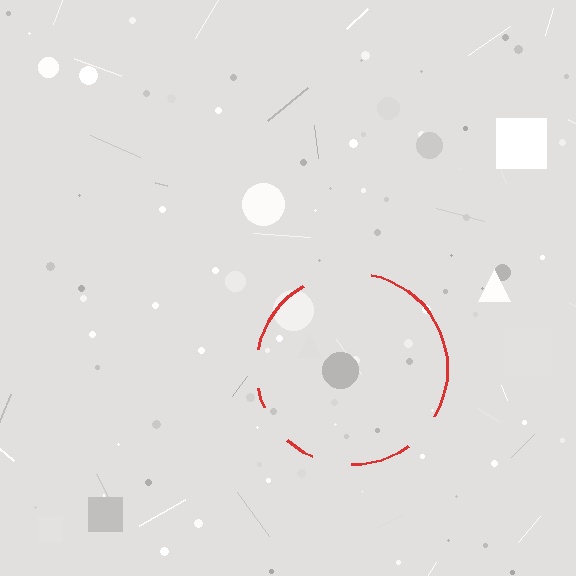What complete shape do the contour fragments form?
The contour fragments form a circle.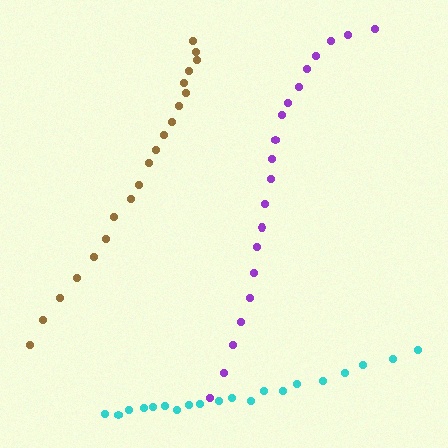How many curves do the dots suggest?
There are 3 distinct paths.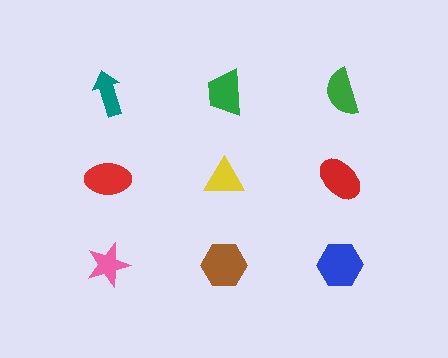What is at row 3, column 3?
A blue hexagon.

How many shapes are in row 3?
3 shapes.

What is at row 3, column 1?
A pink star.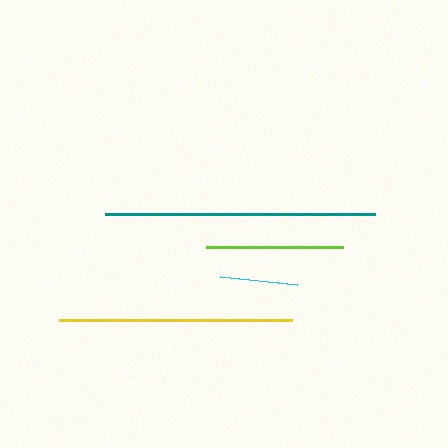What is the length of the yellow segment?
The yellow segment is approximately 233 pixels long.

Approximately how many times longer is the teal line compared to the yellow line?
The teal line is approximately 1.2 times the length of the yellow line.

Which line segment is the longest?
The teal line is the longest at approximately 270 pixels.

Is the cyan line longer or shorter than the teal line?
The teal line is longer than the cyan line.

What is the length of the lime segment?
The lime segment is approximately 137 pixels long.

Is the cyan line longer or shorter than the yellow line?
The yellow line is longer than the cyan line.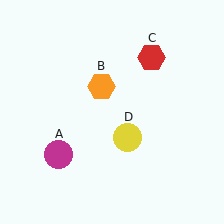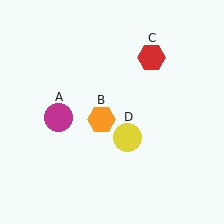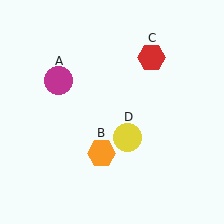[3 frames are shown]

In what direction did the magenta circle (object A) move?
The magenta circle (object A) moved up.